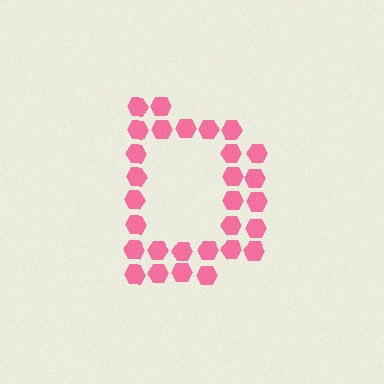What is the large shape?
The large shape is the letter D.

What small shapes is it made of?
It is made of small hexagons.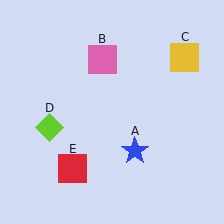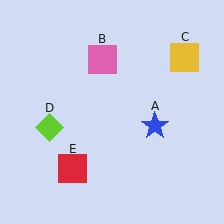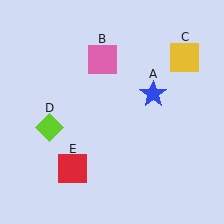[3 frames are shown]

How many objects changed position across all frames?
1 object changed position: blue star (object A).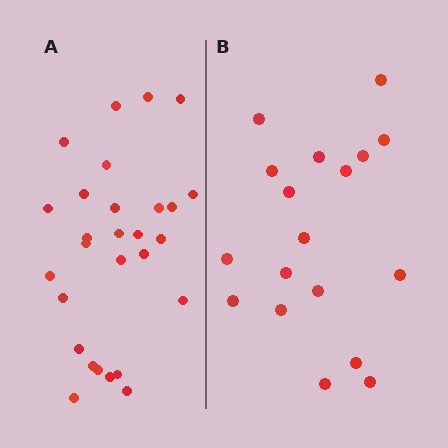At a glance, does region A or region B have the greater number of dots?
Region A (the left region) has more dots.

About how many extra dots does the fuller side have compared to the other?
Region A has roughly 10 or so more dots than region B.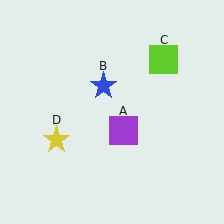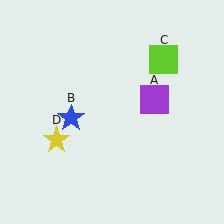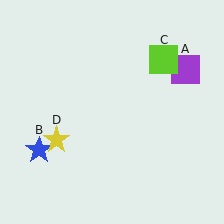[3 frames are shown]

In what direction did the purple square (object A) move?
The purple square (object A) moved up and to the right.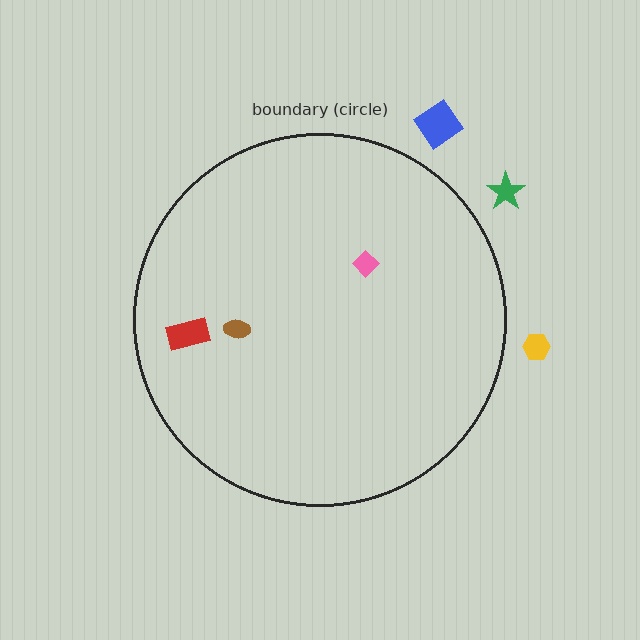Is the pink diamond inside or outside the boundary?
Inside.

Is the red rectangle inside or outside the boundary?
Inside.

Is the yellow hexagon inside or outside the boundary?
Outside.